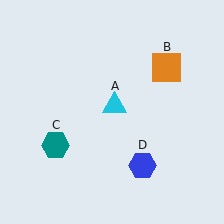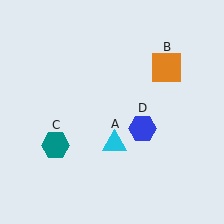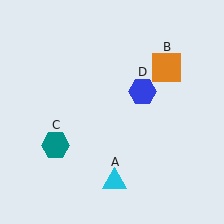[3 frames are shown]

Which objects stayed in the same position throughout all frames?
Orange square (object B) and teal hexagon (object C) remained stationary.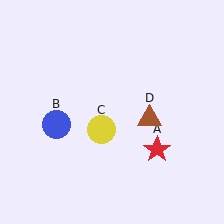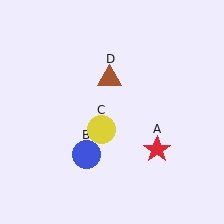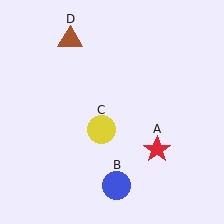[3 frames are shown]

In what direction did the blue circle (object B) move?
The blue circle (object B) moved down and to the right.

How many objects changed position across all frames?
2 objects changed position: blue circle (object B), brown triangle (object D).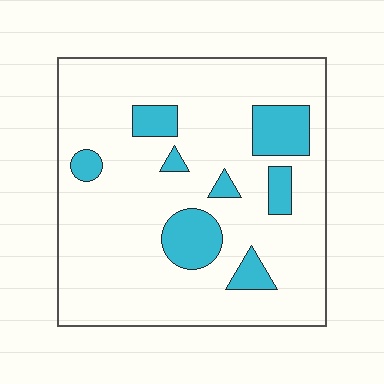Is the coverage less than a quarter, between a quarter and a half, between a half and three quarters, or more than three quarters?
Less than a quarter.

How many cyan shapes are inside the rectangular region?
8.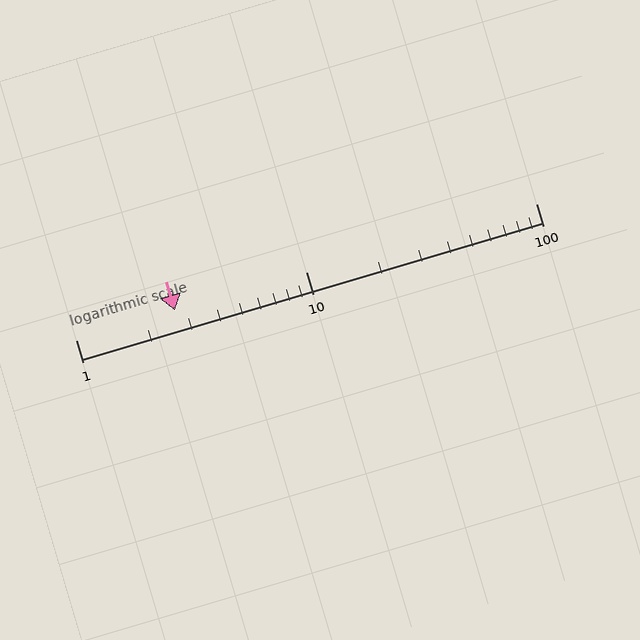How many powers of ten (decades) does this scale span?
The scale spans 2 decades, from 1 to 100.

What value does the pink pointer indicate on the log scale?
The pointer indicates approximately 2.7.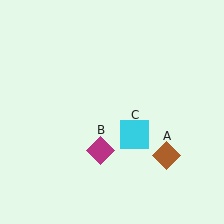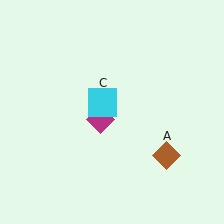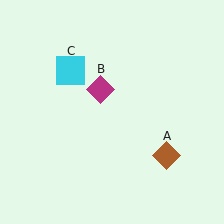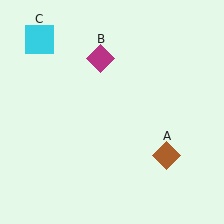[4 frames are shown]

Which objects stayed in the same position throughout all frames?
Brown diamond (object A) remained stationary.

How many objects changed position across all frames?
2 objects changed position: magenta diamond (object B), cyan square (object C).